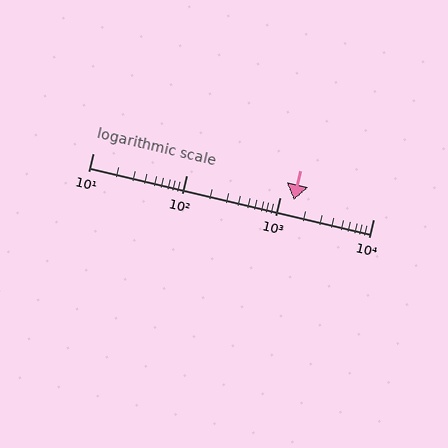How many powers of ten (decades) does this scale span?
The scale spans 3 decades, from 10 to 10000.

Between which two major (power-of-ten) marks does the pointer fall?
The pointer is between 1000 and 10000.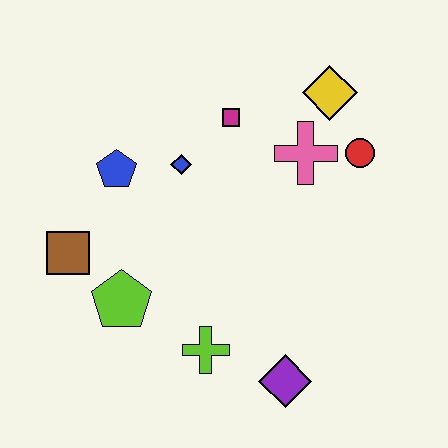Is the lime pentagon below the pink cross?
Yes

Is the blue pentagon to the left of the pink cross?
Yes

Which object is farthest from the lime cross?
The yellow diamond is farthest from the lime cross.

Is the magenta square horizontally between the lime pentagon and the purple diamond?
Yes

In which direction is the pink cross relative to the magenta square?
The pink cross is to the right of the magenta square.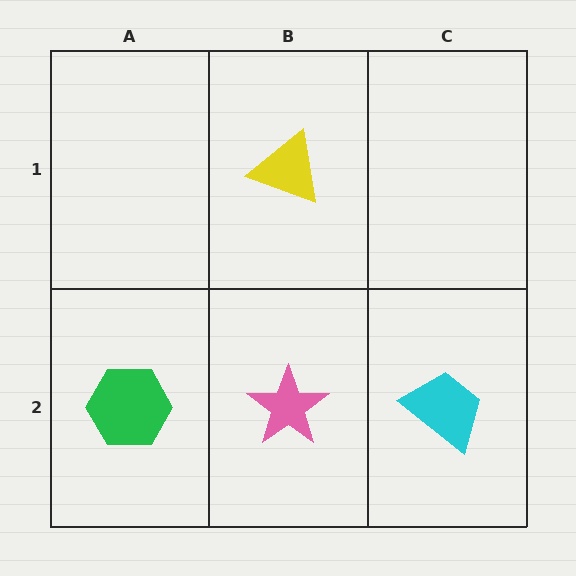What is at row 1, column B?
A yellow triangle.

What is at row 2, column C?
A cyan trapezoid.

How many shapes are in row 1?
1 shape.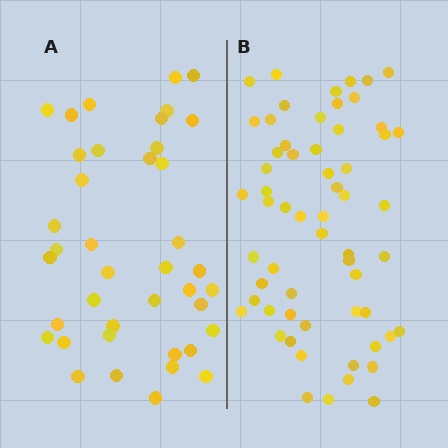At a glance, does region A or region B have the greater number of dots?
Region B (the right region) has more dots.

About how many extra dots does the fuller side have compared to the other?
Region B has approximately 20 more dots than region A.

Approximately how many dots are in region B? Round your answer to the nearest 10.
About 60 dots.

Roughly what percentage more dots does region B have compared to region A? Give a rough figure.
About 50% more.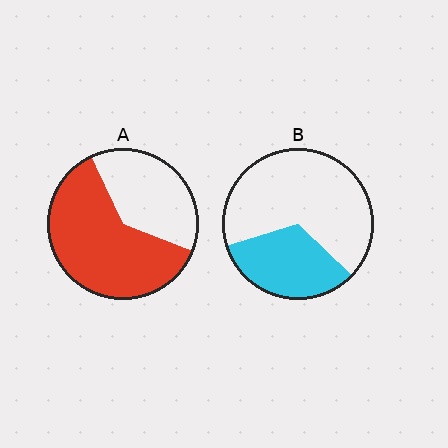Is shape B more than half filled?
No.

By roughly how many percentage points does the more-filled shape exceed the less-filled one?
By roughly 30 percentage points (A over B).